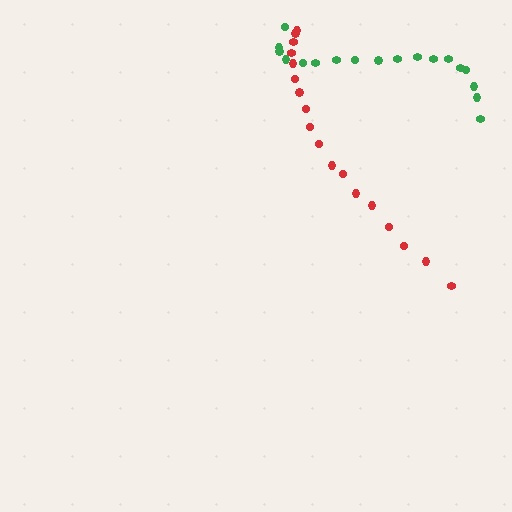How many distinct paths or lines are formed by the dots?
There are 2 distinct paths.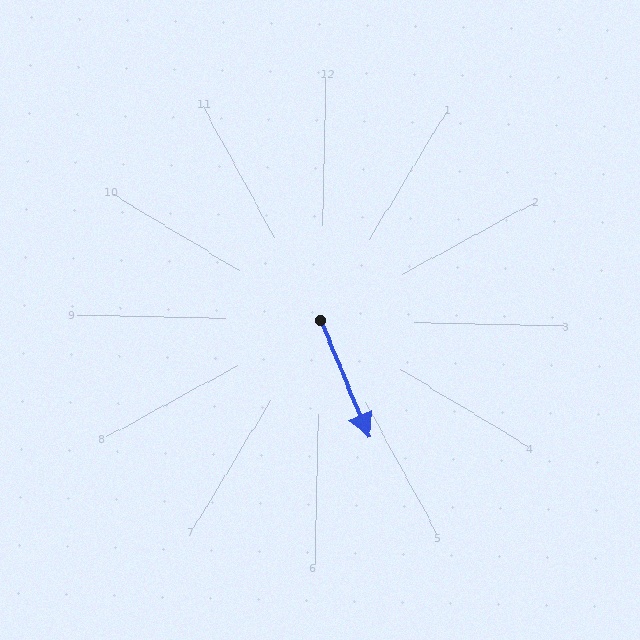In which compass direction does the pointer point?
Southeast.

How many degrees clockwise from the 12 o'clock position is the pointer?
Approximately 156 degrees.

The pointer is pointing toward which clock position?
Roughly 5 o'clock.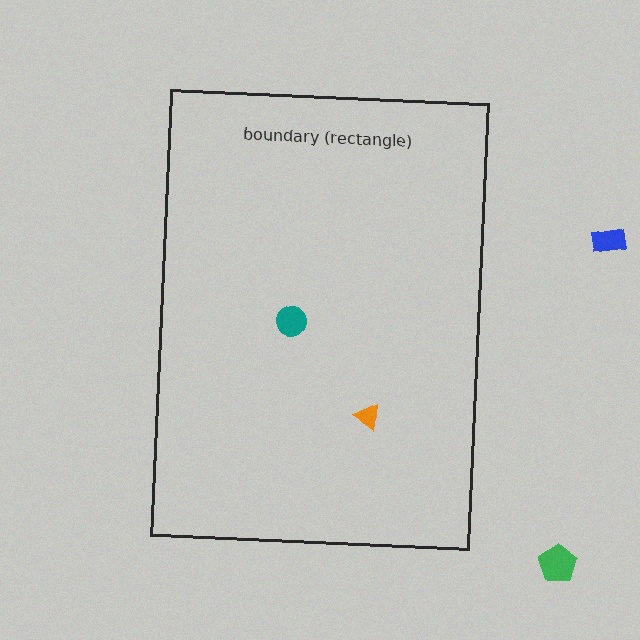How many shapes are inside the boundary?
2 inside, 2 outside.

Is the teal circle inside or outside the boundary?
Inside.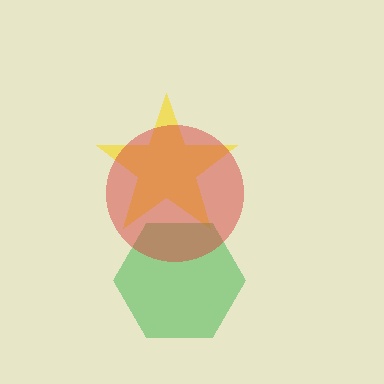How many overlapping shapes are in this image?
There are 3 overlapping shapes in the image.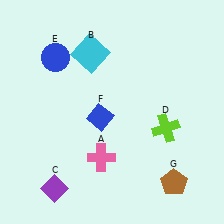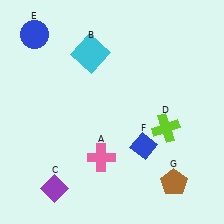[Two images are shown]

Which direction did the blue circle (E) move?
The blue circle (E) moved up.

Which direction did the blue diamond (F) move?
The blue diamond (F) moved right.